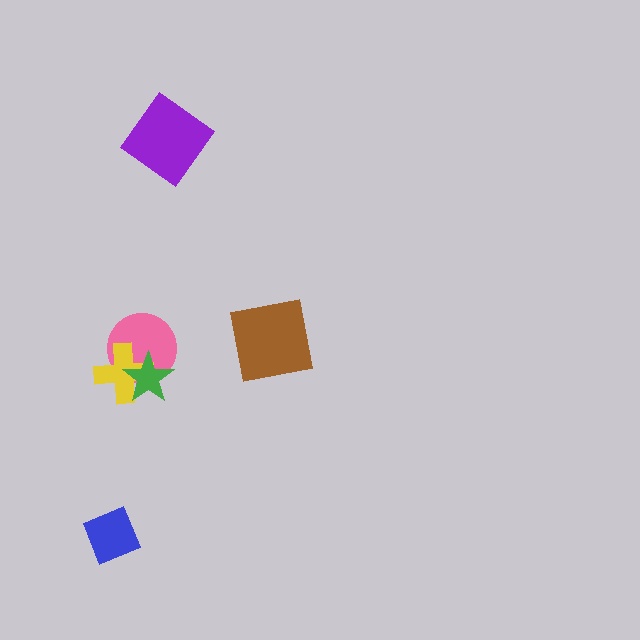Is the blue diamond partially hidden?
No, no other shape covers it.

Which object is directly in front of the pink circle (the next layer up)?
The yellow cross is directly in front of the pink circle.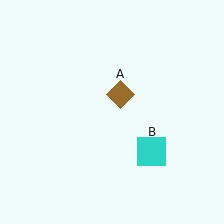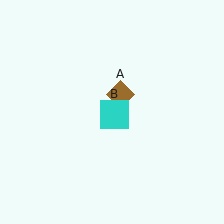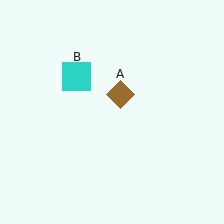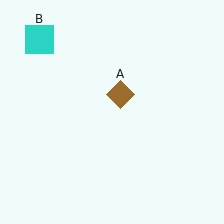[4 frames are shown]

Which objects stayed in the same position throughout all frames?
Brown diamond (object A) remained stationary.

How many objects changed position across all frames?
1 object changed position: cyan square (object B).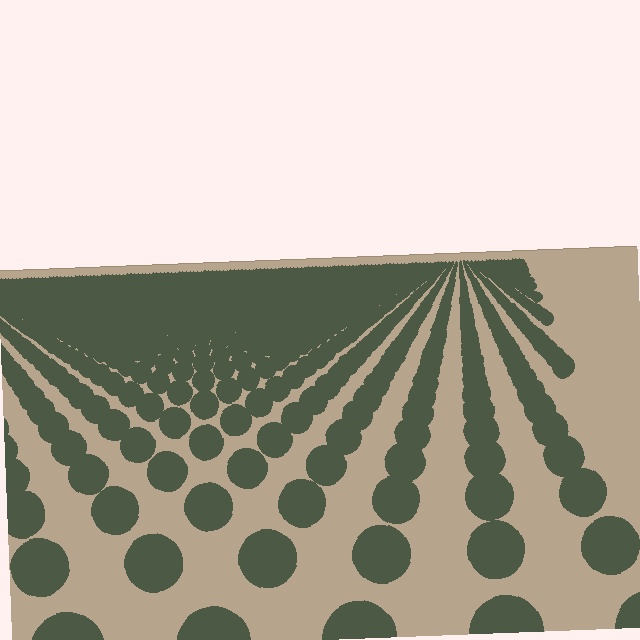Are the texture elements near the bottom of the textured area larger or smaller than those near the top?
Larger. Near the bottom, elements are closer to the viewer and appear at a bigger on-screen size.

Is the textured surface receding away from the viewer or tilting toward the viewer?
The surface is receding away from the viewer. Texture elements get smaller and denser toward the top.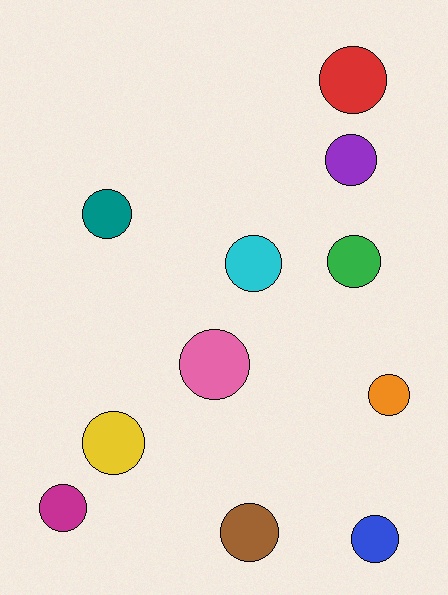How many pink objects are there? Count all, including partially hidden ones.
There is 1 pink object.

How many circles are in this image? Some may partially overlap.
There are 11 circles.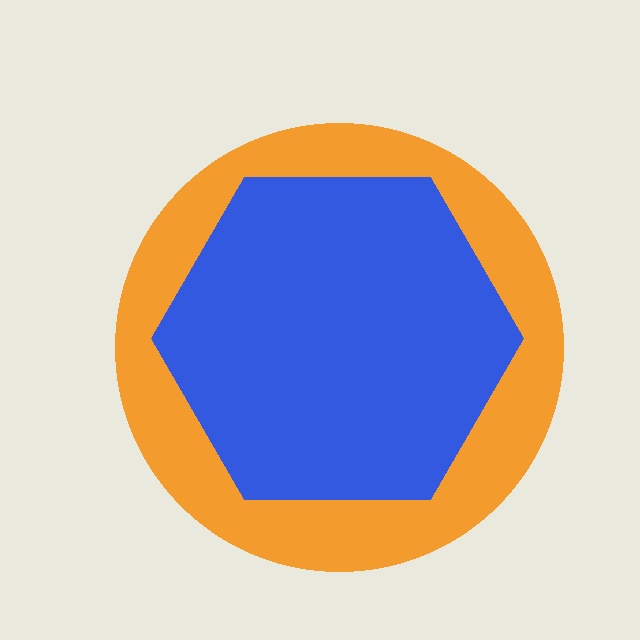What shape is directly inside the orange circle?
The blue hexagon.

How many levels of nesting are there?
2.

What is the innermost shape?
The blue hexagon.